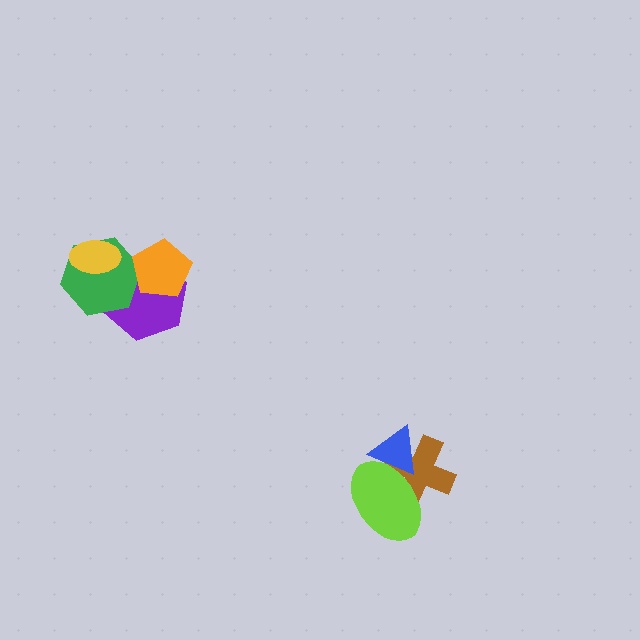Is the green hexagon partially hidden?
Yes, it is partially covered by another shape.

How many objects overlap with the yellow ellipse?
1 object overlaps with the yellow ellipse.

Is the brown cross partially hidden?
Yes, it is partially covered by another shape.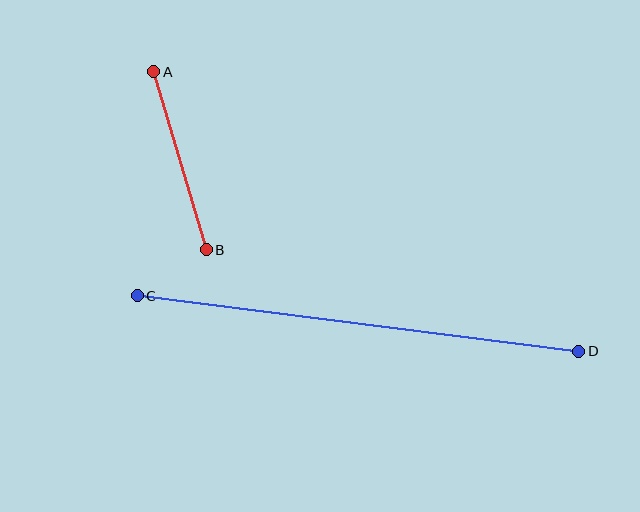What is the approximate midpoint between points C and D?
The midpoint is at approximately (358, 324) pixels.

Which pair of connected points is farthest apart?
Points C and D are farthest apart.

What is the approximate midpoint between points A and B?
The midpoint is at approximately (180, 161) pixels.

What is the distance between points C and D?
The distance is approximately 445 pixels.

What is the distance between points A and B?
The distance is approximately 185 pixels.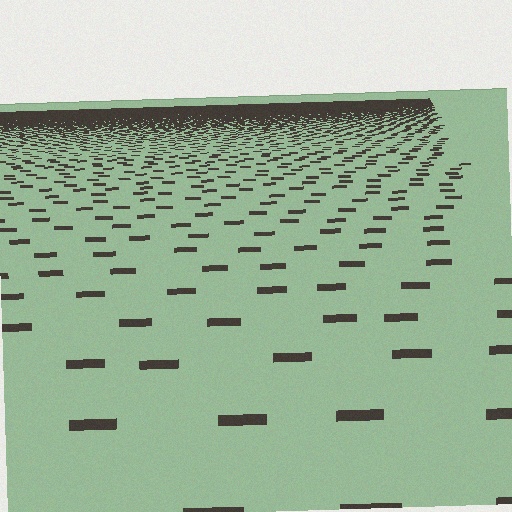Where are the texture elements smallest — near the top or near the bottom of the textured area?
Near the top.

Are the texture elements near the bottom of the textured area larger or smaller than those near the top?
Larger. Near the bottom, elements are closer to the viewer and appear at a bigger on-screen size.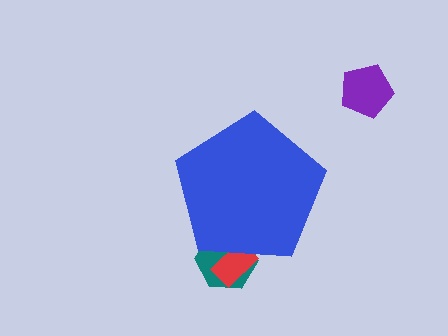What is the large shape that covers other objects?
A blue pentagon.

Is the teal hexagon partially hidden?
Yes, the teal hexagon is partially hidden behind the blue pentagon.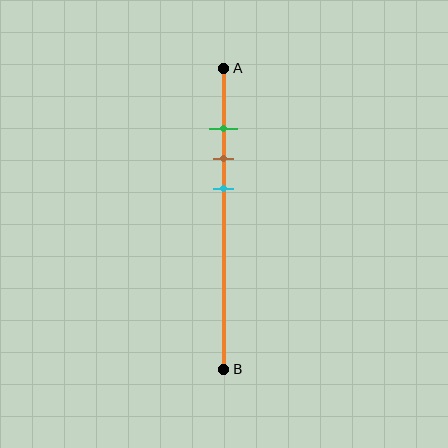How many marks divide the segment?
There are 3 marks dividing the segment.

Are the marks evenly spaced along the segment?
Yes, the marks are approximately evenly spaced.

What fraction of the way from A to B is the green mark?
The green mark is approximately 20% (0.2) of the way from A to B.